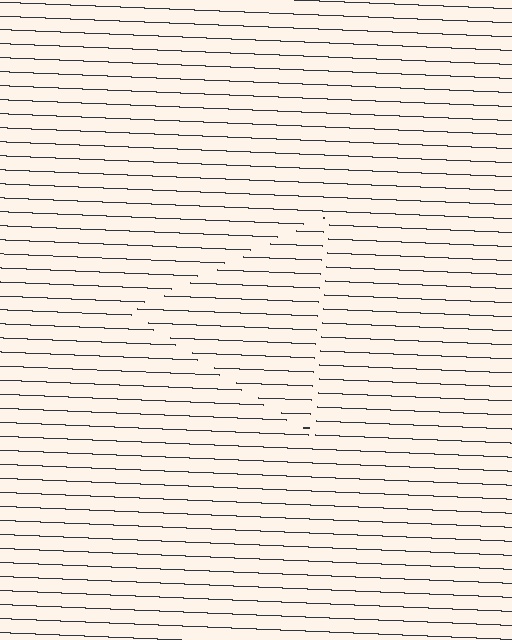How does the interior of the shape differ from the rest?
The interior of the shape contains the same grating, shifted by half a period — the contour is defined by the phase discontinuity where line-ends from the inner and outer gratings abut.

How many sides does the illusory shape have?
3 sides — the line-ends trace a triangle.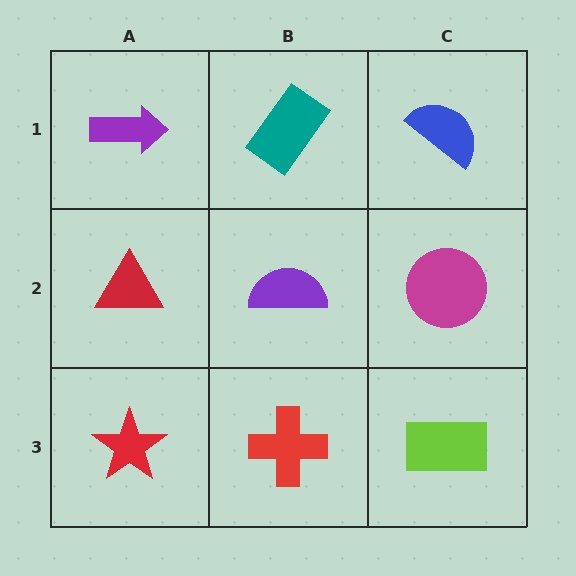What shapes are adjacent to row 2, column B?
A teal rectangle (row 1, column B), a red cross (row 3, column B), a red triangle (row 2, column A), a magenta circle (row 2, column C).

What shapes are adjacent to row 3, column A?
A red triangle (row 2, column A), a red cross (row 3, column B).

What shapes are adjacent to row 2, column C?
A blue semicircle (row 1, column C), a lime rectangle (row 3, column C), a purple semicircle (row 2, column B).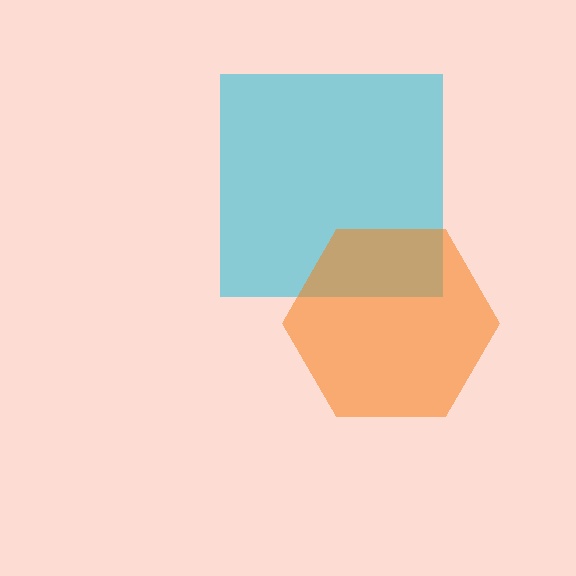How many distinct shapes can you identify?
There are 2 distinct shapes: a cyan square, an orange hexagon.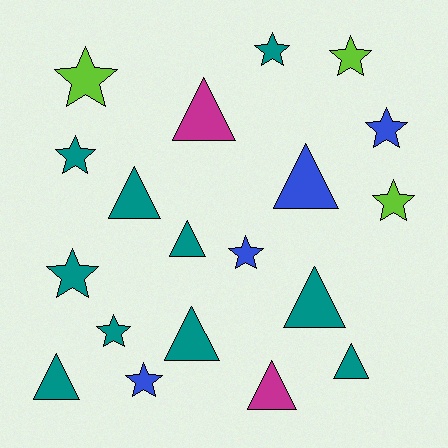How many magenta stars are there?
There are no magenta stars.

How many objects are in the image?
There are 19 objects.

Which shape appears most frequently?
Star, with 10 objects.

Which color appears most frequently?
Teal, with 10 objects.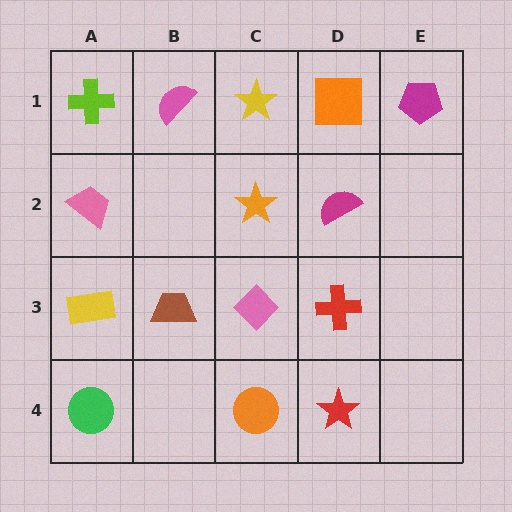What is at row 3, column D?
A red cross.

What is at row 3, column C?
A pink diamond.